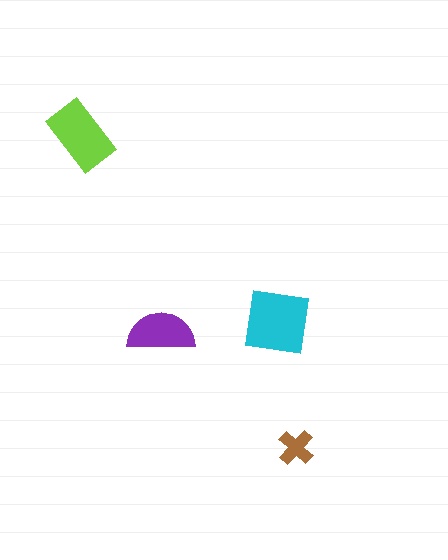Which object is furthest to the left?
The lime rectangle is leftmost.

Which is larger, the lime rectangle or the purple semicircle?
The lime rectangle.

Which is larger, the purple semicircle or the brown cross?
The purple semicircle.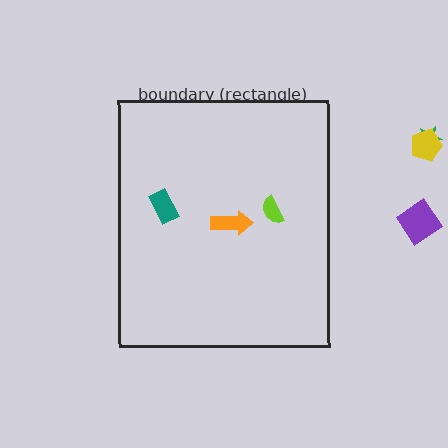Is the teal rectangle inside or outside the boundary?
Inside.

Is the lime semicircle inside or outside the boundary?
Inside.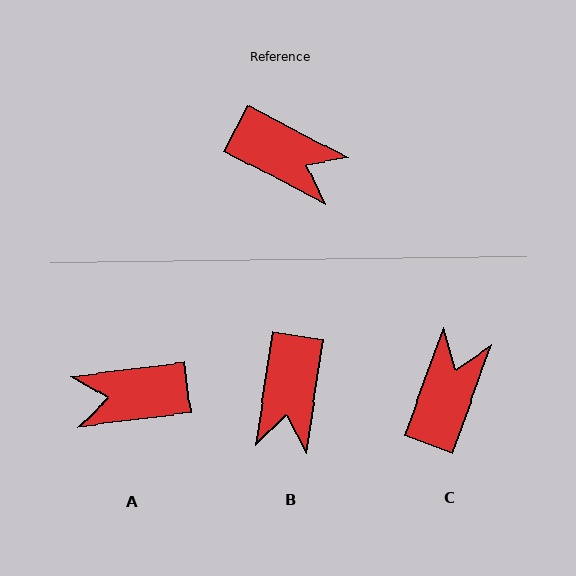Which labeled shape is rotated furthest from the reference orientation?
A, about 145 degrees away.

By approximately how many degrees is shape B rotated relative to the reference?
Approximately 71 degrees clockwise.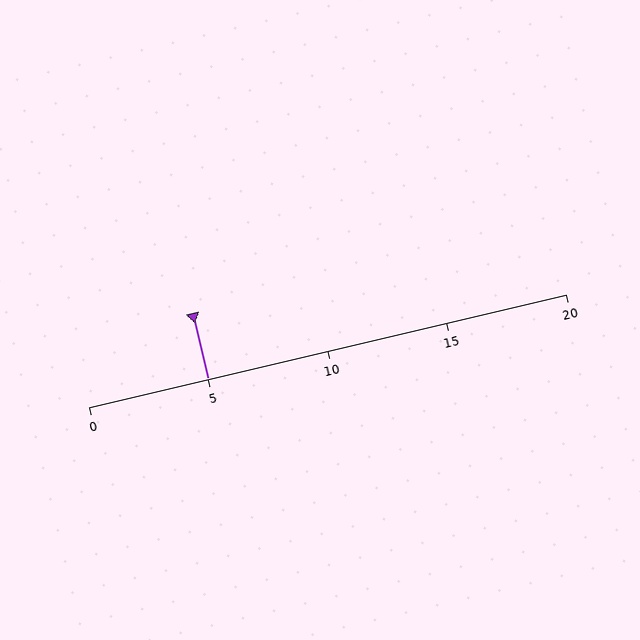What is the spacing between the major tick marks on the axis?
The major ticks are spaced 5 apart.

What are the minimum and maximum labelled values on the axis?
The axis runs from 0 to 20.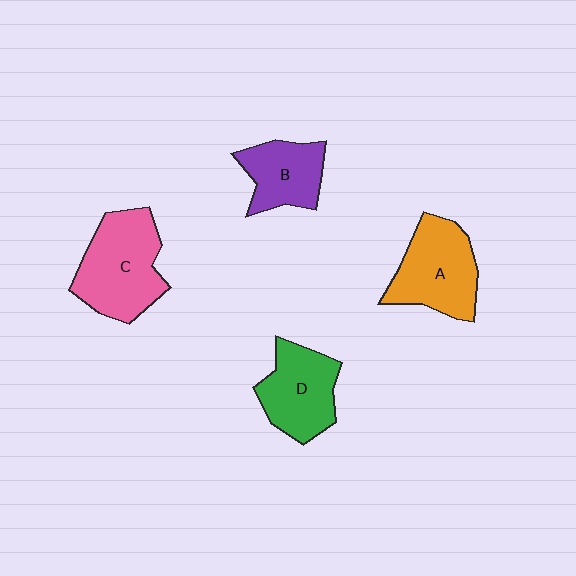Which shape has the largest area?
Shape C (pink).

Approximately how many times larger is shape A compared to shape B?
Approximately 1.4 times.